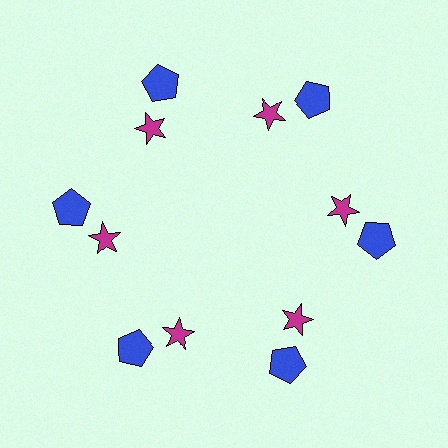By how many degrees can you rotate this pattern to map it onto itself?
The pattern maps onto itself every 60 degrees of rotation.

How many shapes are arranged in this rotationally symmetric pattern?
There are 12 shapes, arranged in 6 groups of 2.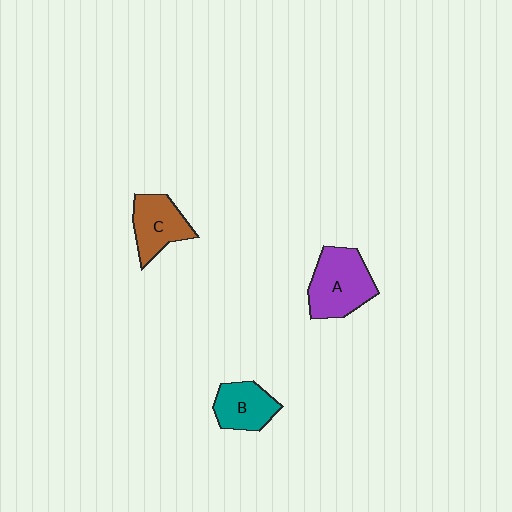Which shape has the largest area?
Shape A (purple).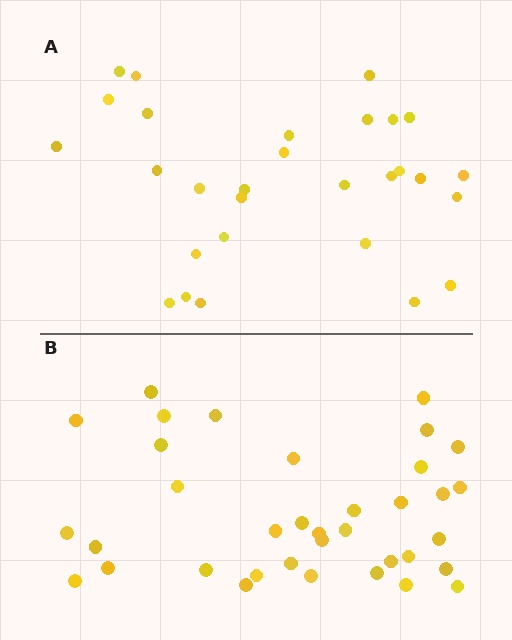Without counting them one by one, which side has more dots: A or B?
Region B (the bottom region) has more dots.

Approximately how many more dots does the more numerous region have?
Region B has roughly 8 or so more dots than region A.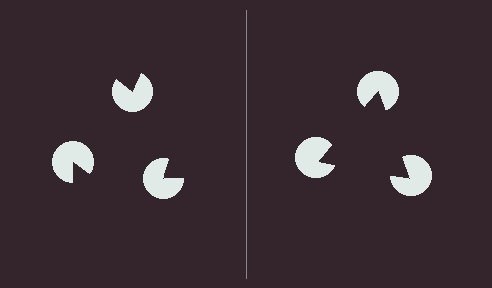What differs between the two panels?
The pac-man discs are positioned identically on both sides; only the wedge orientations differ. On the right they align to a triangle; on the left they are misaligned.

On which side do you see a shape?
An illusory triangle appears on the right side. On the left side the wedge cuts are rotated, so no coherent shape forms.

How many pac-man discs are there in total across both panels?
6 — 3 on each side.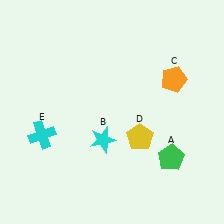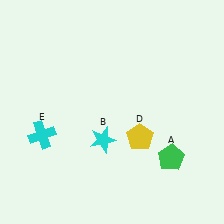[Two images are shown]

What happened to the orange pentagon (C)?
The orange pentagon (C) was removed in Image 2. It was in the top-right area of Image 1.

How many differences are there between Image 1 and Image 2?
There is 1 difference between the two images.